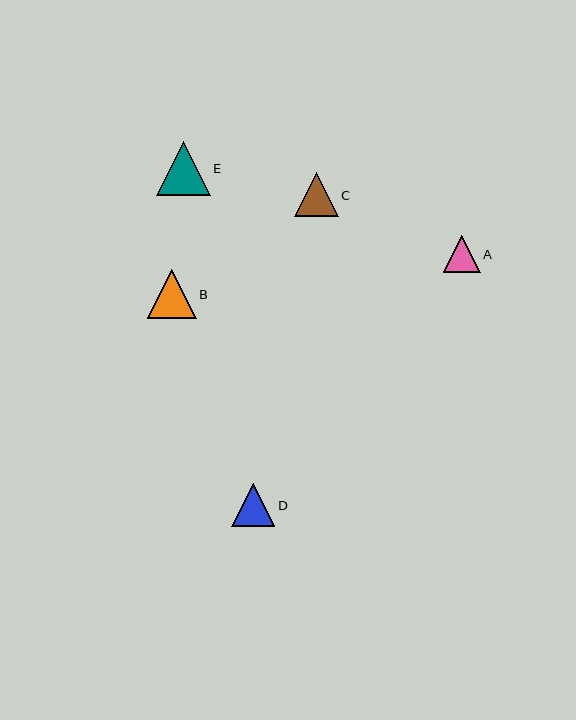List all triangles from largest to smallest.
From largest to smallest: E, B, C, D, A.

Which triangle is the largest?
Triangle E is the largest with a size of approximately 54 pixels.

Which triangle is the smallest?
Triangle A is the smallest with a size of approximately 37 pixels.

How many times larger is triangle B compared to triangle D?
Triangle B is approximately 1.1 times the size of triangle D.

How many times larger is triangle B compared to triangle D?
Triangle B is approximately 1.1 times the size of triangle D.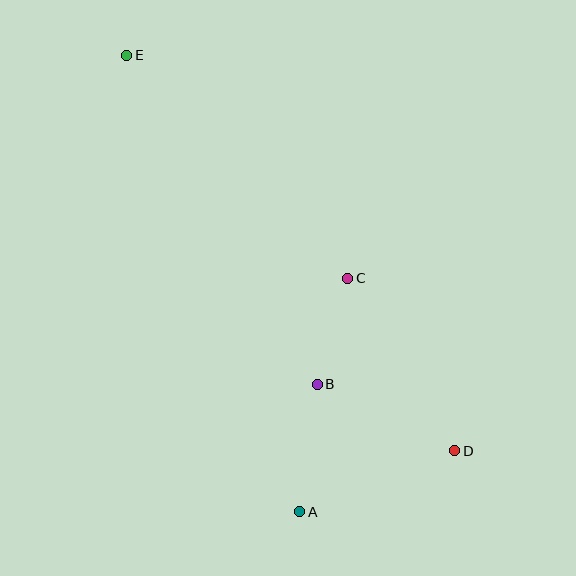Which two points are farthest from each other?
Points D and E are farthest from each other.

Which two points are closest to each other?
Points B and C are closest to each other.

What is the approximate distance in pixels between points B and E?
The distance between B and E is approximately 380 pixels.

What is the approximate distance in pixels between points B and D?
The distance between B and D is approximately 153 pixels.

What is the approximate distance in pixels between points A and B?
The distance between A and B is approximately 129 pixels.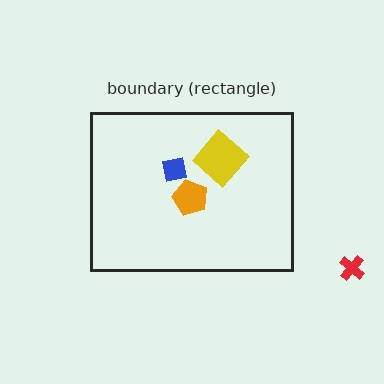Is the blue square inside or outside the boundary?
Inside.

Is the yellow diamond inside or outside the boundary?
Inside.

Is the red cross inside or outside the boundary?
Outside.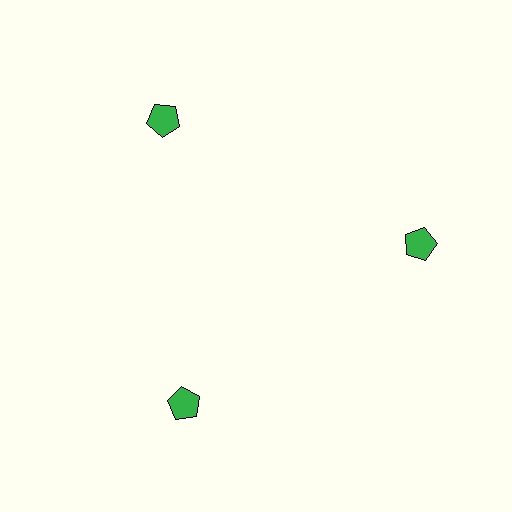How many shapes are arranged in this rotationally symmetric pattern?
There are 3 shapes, arranged in 3 groups of 1.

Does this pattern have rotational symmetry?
Yes, this pattern has 3-fold rotational symmetry. It looks the same after rotating 120 degrees around the center.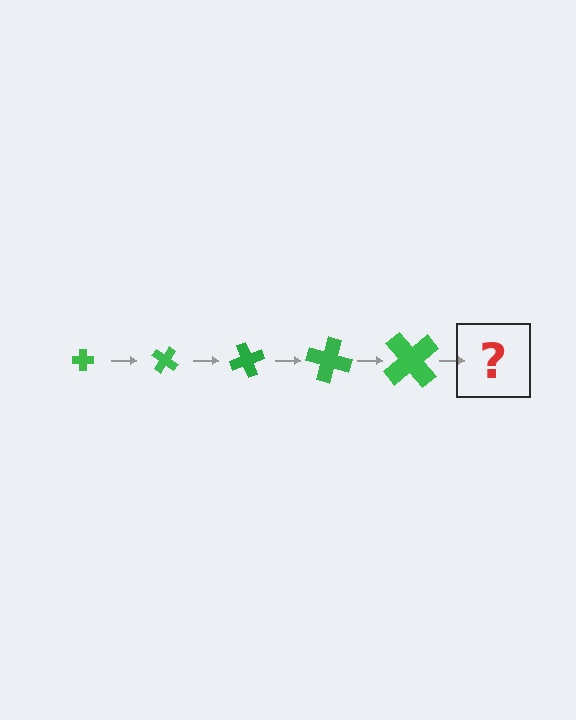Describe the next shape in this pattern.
It should be a cross, larger than the previous one and rotated 175 degrees from the start.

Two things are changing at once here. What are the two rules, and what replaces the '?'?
The two rules are that the cross grows larger each step and it rotates 35 degrees each step. The '?' should be a cross, larger than the previous one and rotated 175 degrees from the start.